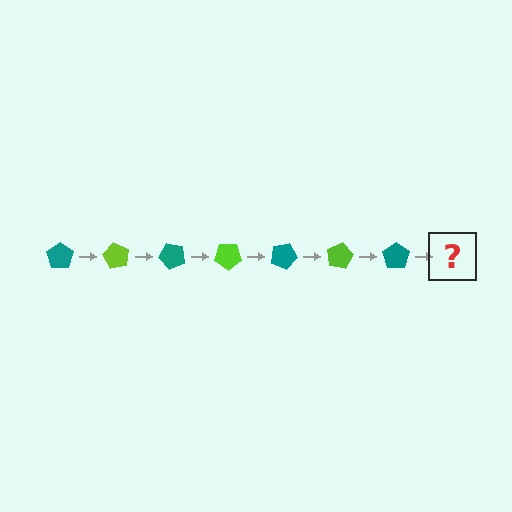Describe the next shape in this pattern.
It should be a lime pentagon, rotated 420 degrees from the start.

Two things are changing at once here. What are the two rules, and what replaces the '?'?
The two rules are that it rotates 60 degrees each step and the color cycles through teal and lime. The '?' should be a lime pentagon, rotated 420 degrees from the start.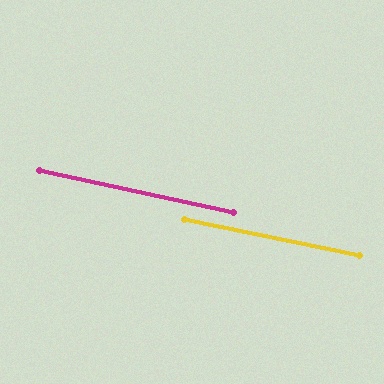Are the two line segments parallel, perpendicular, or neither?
Parallel — their directions differ by only 0.7°.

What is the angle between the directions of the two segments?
Approximately 1 degree.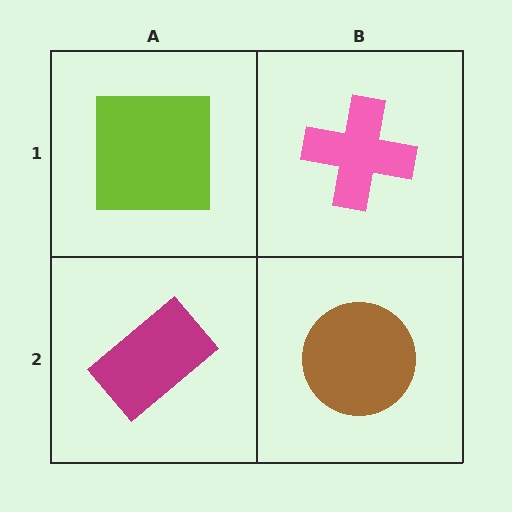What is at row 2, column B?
A brown circle.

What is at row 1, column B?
A pink cross.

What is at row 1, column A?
A lime square.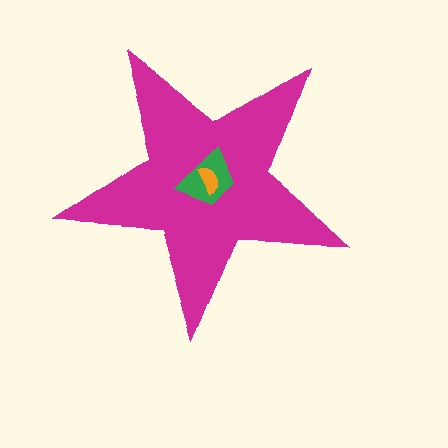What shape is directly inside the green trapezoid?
The orange semicircle.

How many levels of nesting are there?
3.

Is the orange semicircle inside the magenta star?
Yes.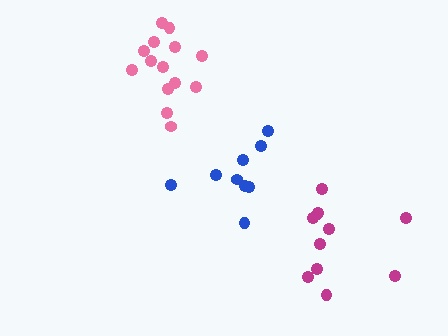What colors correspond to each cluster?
The clusters are colored: magenta, blue, pink.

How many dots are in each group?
Group 1: 11 dots, Group 2: 9 dots, Group 3: 14 dots (34 total).